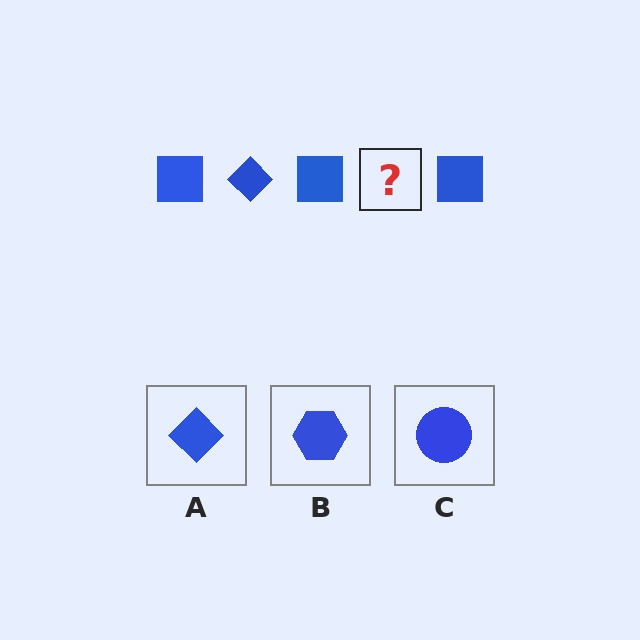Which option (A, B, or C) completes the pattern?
A.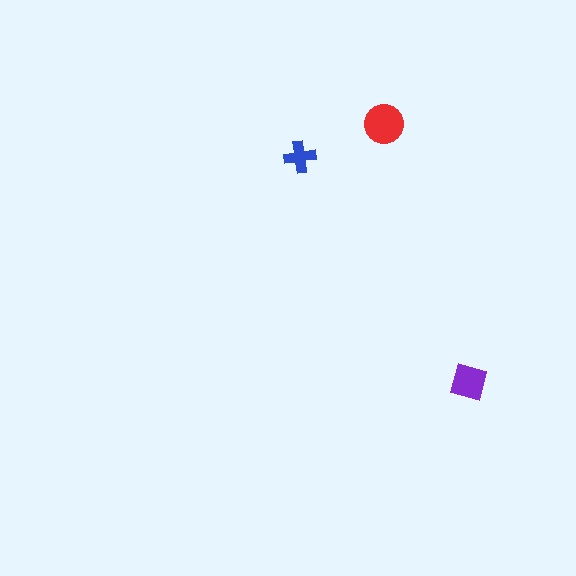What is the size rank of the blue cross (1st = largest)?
3rd.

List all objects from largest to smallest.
The red circle, the purple diamond, the blue cross.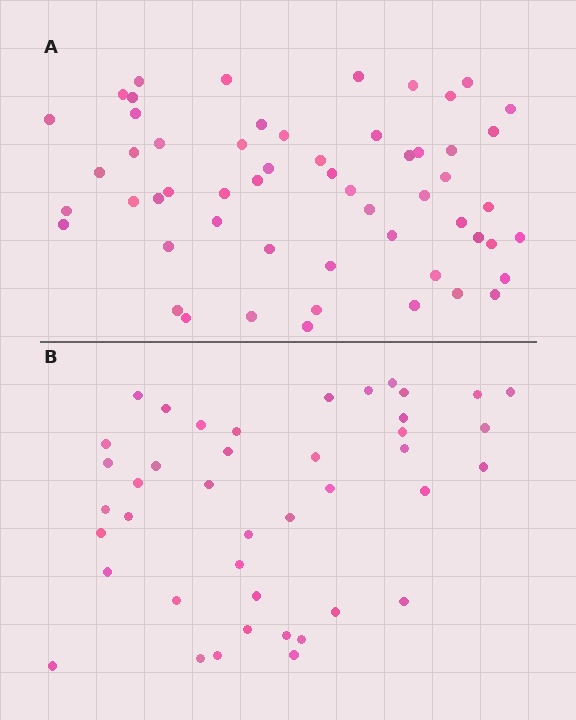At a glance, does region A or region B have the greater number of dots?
Region A (the top region) has more dots.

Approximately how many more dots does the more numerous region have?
Region A has approximately 15 more dots than region B.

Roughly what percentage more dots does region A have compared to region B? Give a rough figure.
About 35% more.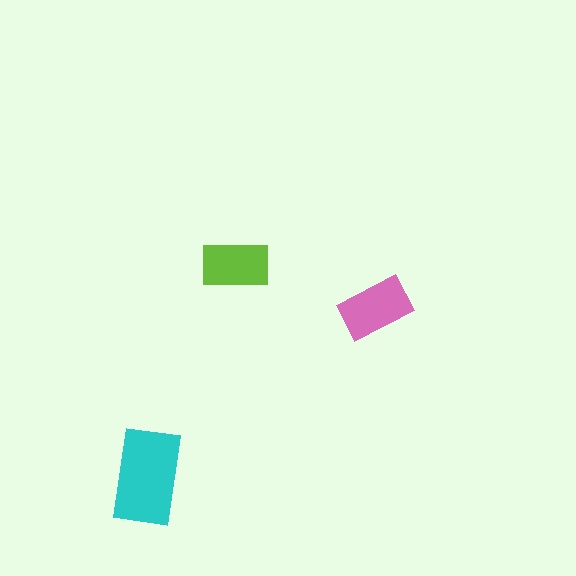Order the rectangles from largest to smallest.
the cyan one, the pink one, the lime one.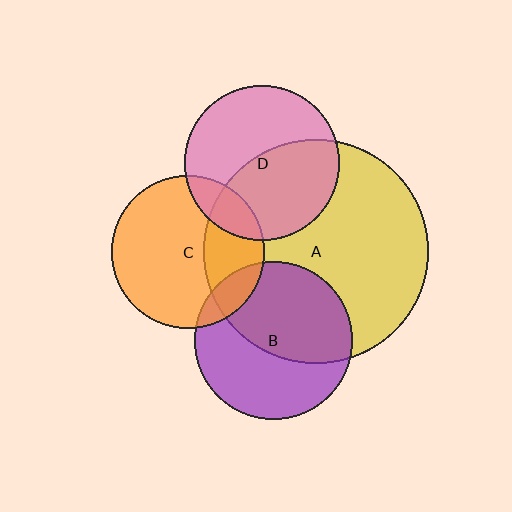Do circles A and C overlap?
Yes.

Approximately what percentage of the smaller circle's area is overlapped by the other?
Approximately 30%.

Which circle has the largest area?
Circle A (yellow).